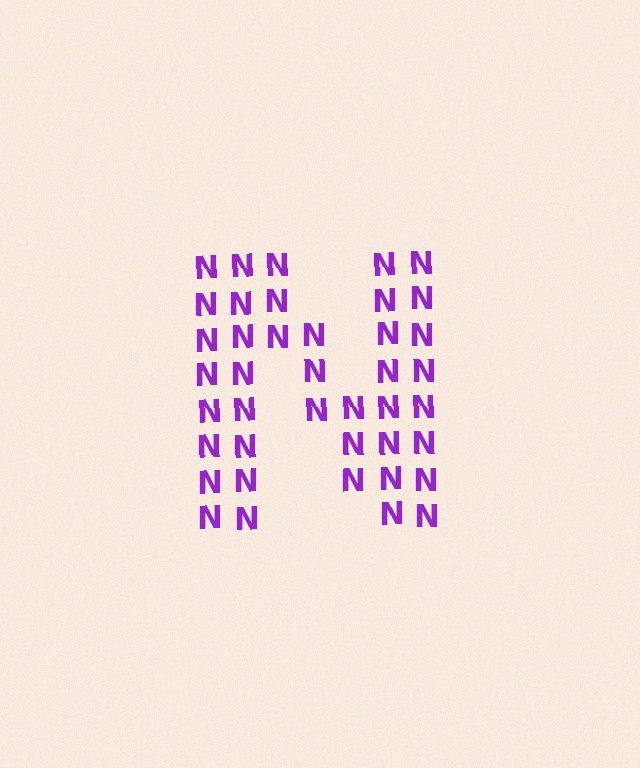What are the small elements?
The small elements are letter N's.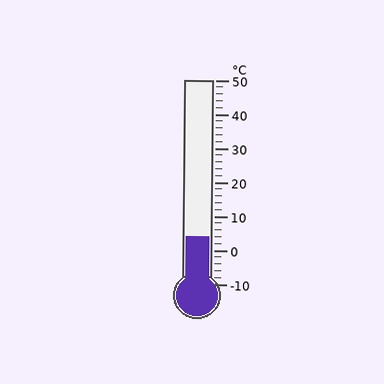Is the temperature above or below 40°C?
The temperature is below 40°C.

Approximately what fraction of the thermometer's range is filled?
The thermometer is filled to approximately 25% of its range.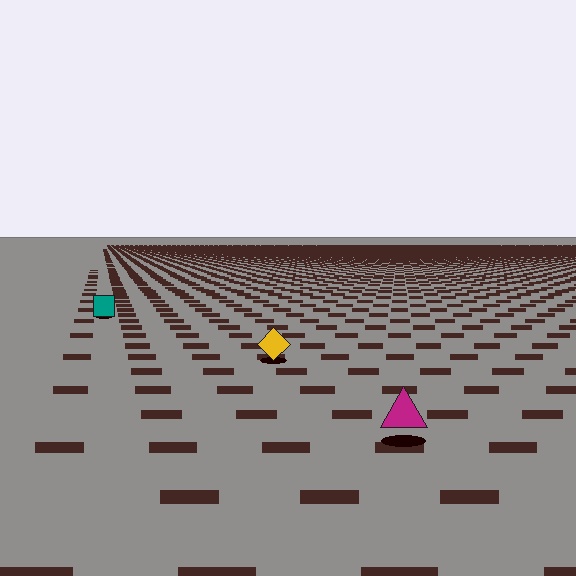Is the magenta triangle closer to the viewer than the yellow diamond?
Yes. The magenta triangle is closer — you can tell from the texture gradient: the ground texture is coarser near it.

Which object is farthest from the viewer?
The teal square is farthest from the viewer. It appears smaller and the ground texture around it is denser.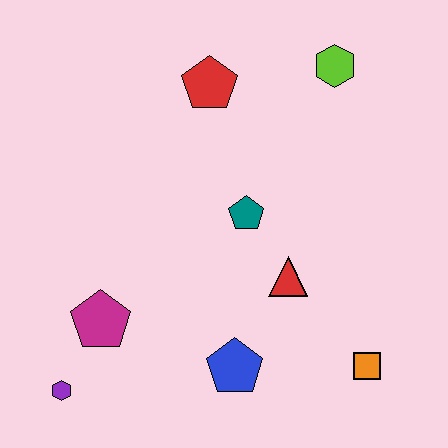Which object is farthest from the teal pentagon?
The purple hexagon is farthest from the teal pentagon.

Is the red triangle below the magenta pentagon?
No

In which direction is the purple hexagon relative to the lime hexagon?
The purple hexagon is below the lime hexagon.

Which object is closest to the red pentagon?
The lime hexagon is closest to the red pentagon.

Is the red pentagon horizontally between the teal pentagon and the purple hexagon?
Yes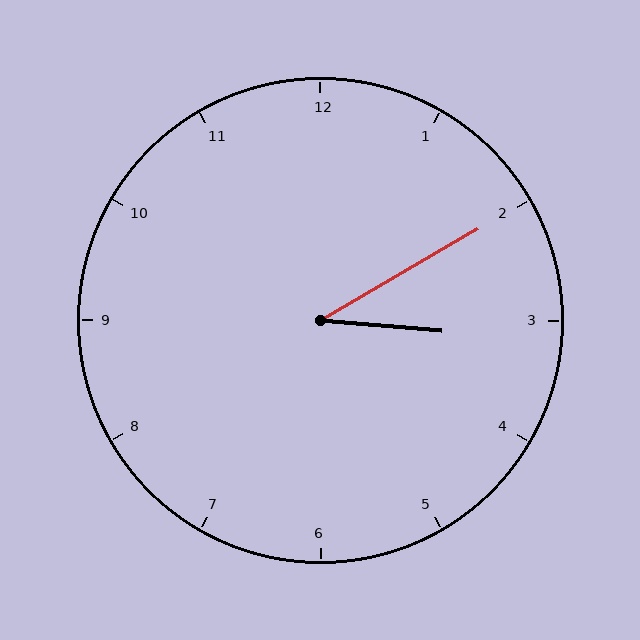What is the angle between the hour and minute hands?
Approximately 35 degrees.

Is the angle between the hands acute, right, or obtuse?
It is acute.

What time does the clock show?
3:10.